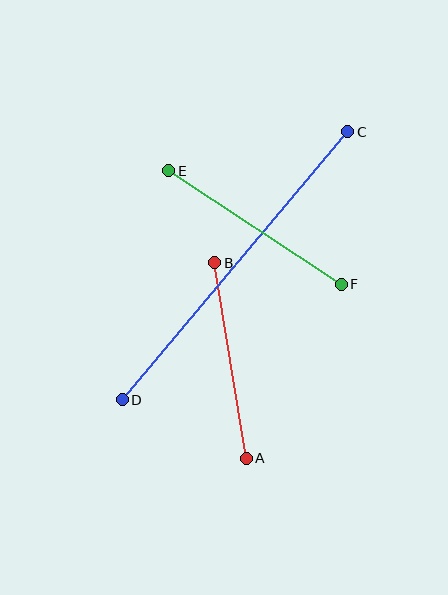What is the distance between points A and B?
The distance is approximately 198 pixels.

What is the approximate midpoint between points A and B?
The midpoint is at approximately (230, 360) pixels.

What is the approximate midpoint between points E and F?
The midpoint is at approximately (255, 227) pixels.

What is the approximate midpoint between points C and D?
The midpoint is at approximately (235, 266) pixels.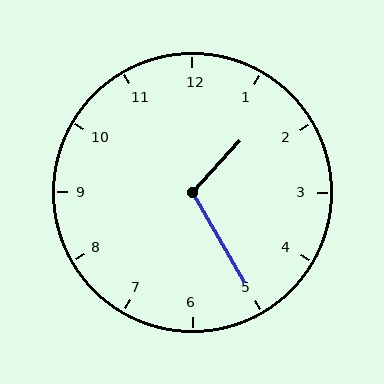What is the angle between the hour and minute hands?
Approximately 108 degrees.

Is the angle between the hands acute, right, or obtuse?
It is obtuse.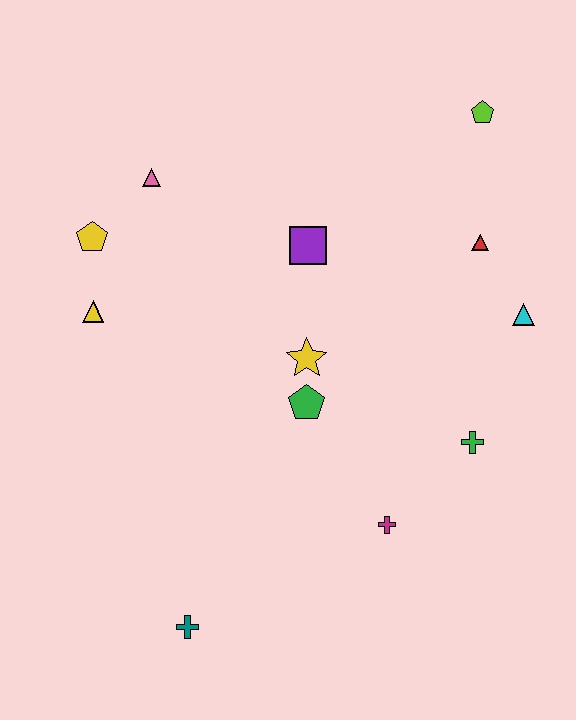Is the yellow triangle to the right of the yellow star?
No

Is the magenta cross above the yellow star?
No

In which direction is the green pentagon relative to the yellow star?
The green pentagon is below the yellow star.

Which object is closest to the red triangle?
The cyan triangle is closest to the red triangle.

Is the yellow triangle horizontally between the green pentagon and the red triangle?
No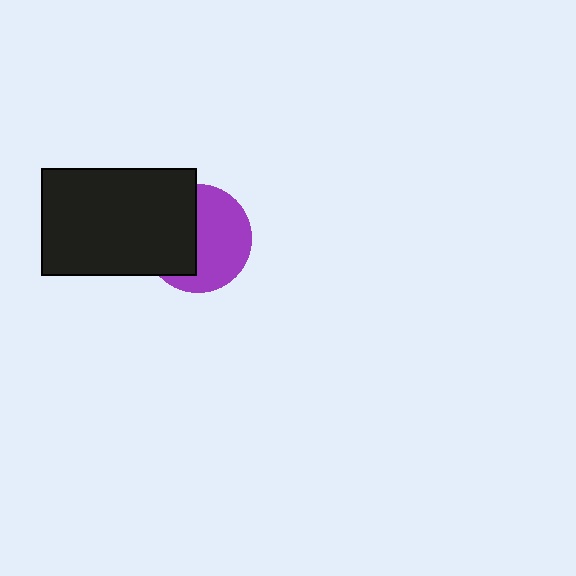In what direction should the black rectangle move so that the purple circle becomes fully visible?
The black rectangle should move left. That is the shortest direction to clear the overlap and leave the purple circle fully visible.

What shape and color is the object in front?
The object in front is a black rectangle.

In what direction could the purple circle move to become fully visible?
The purple circle could move right. That would shift it out from behind the black rectangle entirely.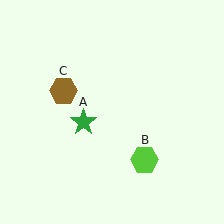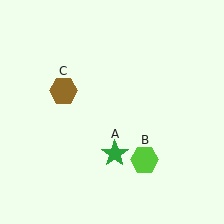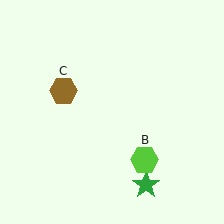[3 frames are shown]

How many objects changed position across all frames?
1 object changed position: green star (object A).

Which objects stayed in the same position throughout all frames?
Lime hexagon (object B) and brown hexagon (object C) remained stationary.